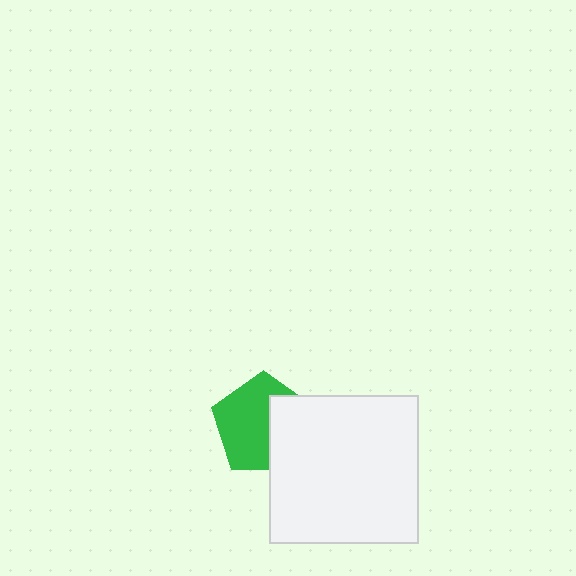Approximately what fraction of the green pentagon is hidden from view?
Roughly 38% of the green pentagon is hidden behind the white square.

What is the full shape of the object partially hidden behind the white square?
The partially hidden object is a green pentagon.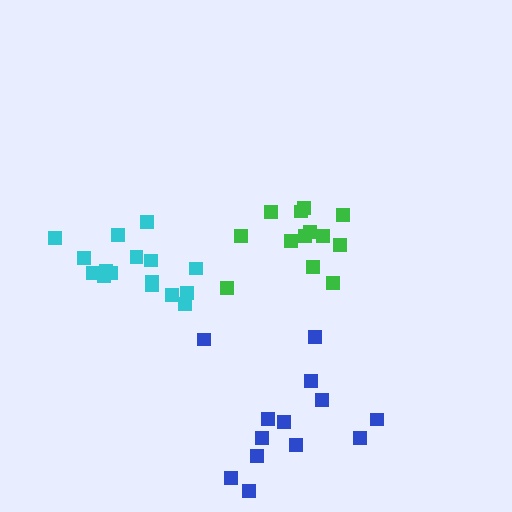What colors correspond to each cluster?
The clusters are colored: cyan, green, blue.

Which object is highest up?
The green cluster is topmost.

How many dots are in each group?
Group 1: 16 dots, Group 2: 13 dots, Group 3: 13 dots (42 total).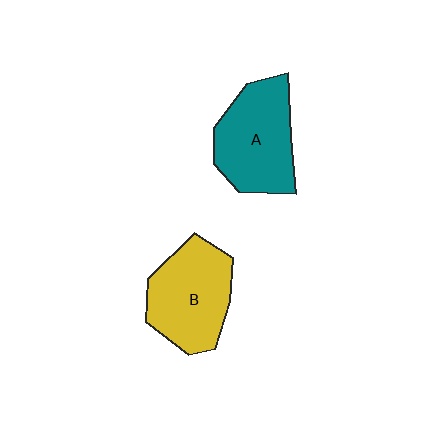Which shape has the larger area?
Shape A (teal).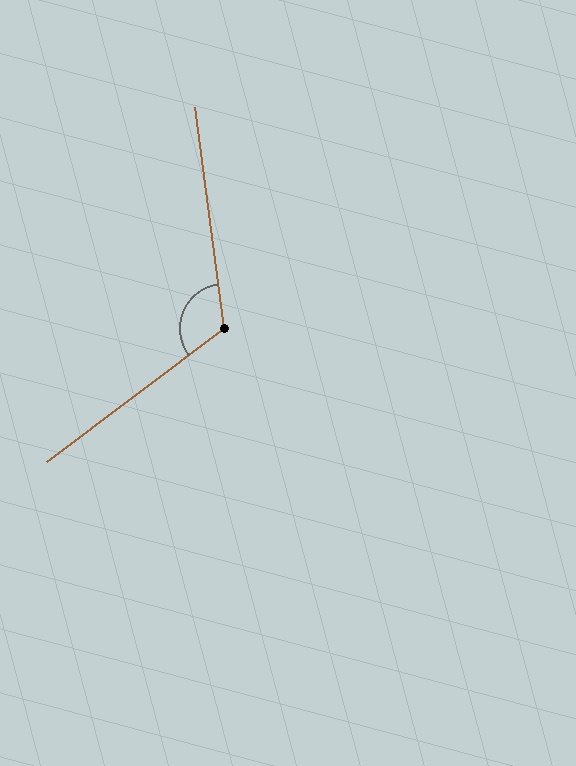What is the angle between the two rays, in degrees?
Approximately 120 degrees.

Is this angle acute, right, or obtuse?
It is obtuse.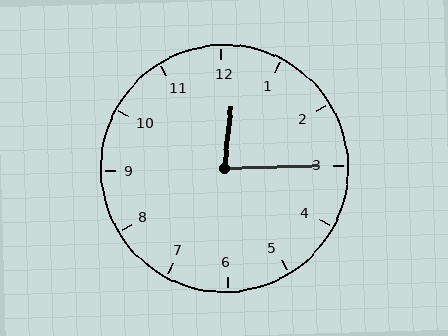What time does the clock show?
12:15.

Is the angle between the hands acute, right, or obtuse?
It is acute.